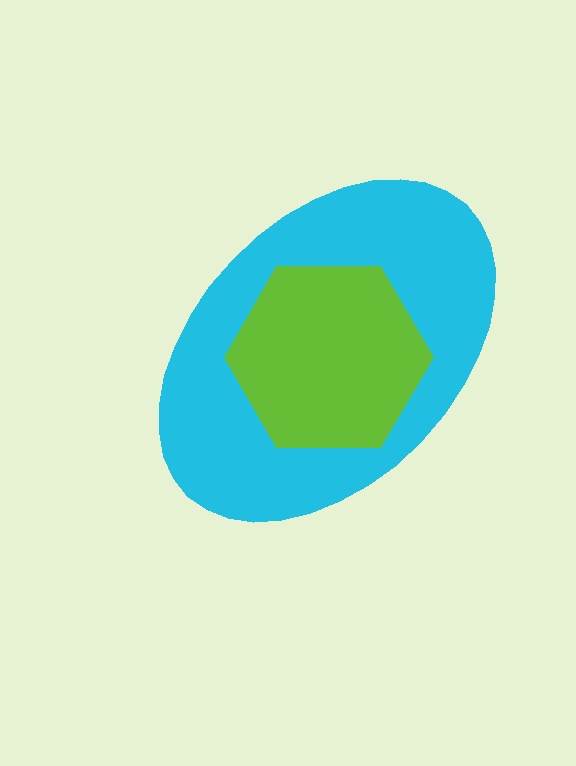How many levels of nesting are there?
2.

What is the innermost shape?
The lime hexagon.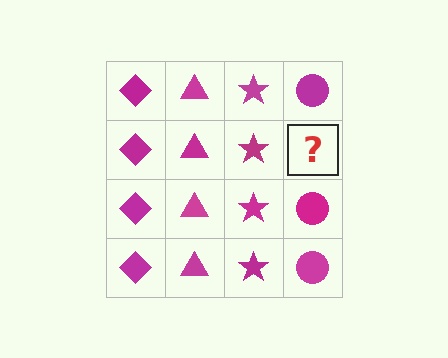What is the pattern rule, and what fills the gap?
The rule is that each column has a consistent shape. The gap should be filled with a magenta circle.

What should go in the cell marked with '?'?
The missing cell should contain a magenta circle.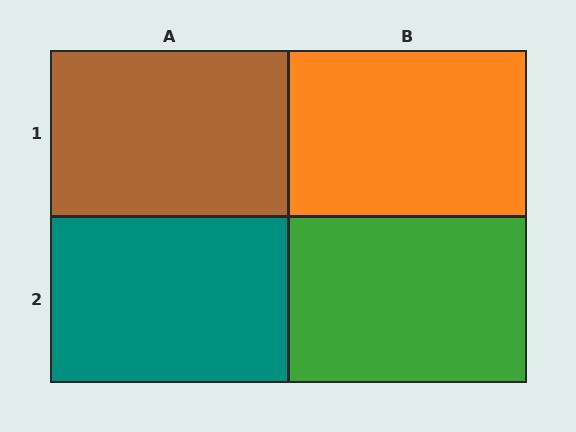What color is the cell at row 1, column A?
Brown.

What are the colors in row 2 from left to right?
Teal, green.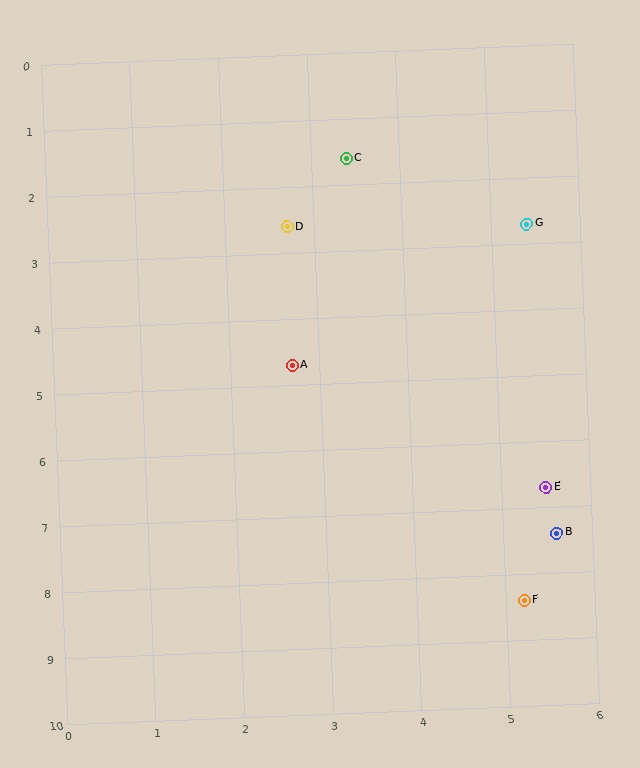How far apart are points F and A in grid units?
Points F and A are about 4.5 grid units apart.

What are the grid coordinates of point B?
Point B is at approximately (5.6, 7.4).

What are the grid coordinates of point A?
Point A is at approximately (2.7, 4.7).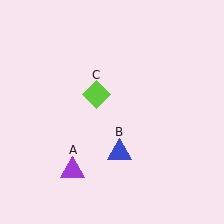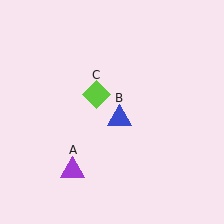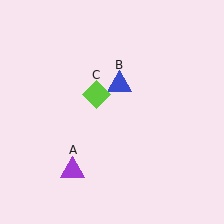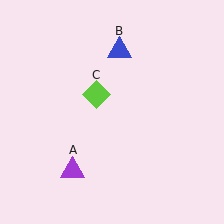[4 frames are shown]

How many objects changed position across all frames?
1 object changed position: blue triangle (object B).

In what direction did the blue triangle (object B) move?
The blue triangle (object B) moved up.